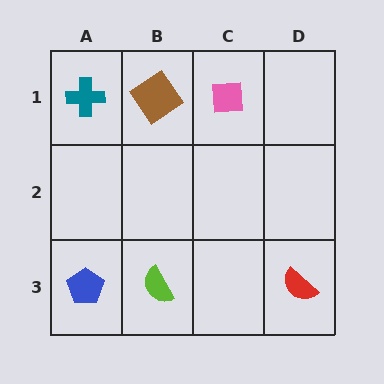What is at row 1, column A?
A teal cross.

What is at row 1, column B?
A brown diamond.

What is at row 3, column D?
A red semicircle.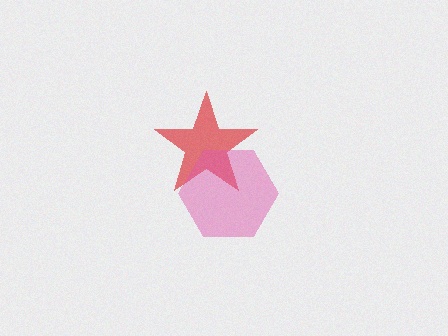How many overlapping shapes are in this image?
There are 2 overlapping shapes in the image.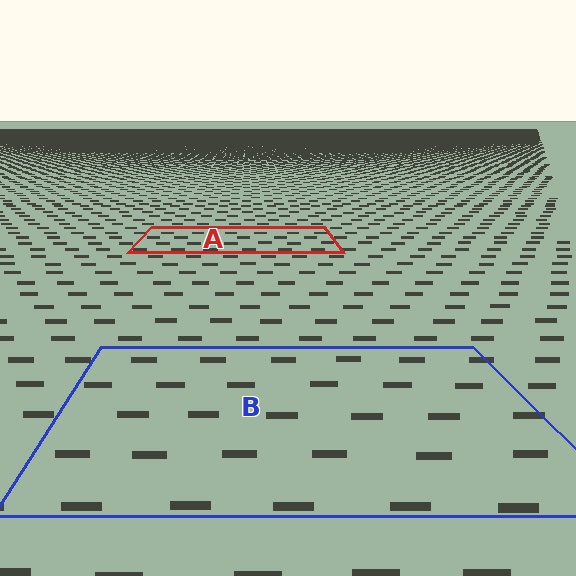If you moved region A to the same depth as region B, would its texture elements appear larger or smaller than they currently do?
They would appear larger. At a closer depth, the same texture elements are projected at a bigger on-screen size.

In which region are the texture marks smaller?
The texture marks are smaller in region A, because it is farther away.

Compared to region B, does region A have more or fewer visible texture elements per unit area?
Region A has more texture elements per unit area — they are packed more densely because it is farther away.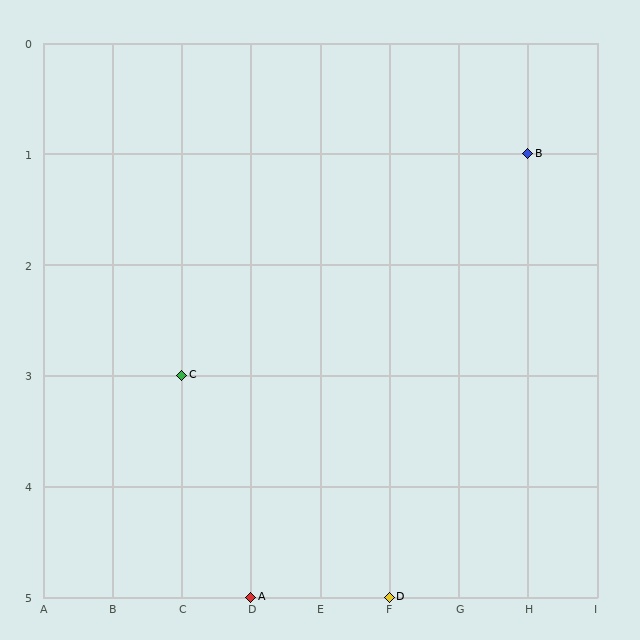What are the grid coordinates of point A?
Point A is at grid coordinates (D, 5).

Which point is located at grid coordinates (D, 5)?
Point A is at (D, 5).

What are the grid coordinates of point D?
Point D is at grid coordinates (F, 5).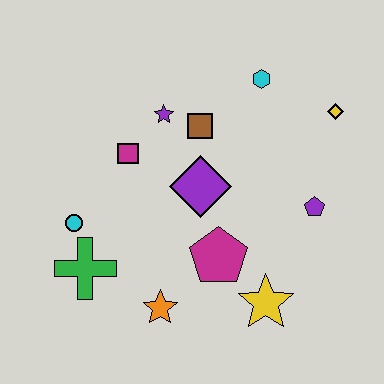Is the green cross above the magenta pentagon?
No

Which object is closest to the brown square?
The purple star is closest to the brown square.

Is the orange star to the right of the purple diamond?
No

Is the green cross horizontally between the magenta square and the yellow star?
No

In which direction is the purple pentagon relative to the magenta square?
The purple pentagon is to the right of the magenta square.